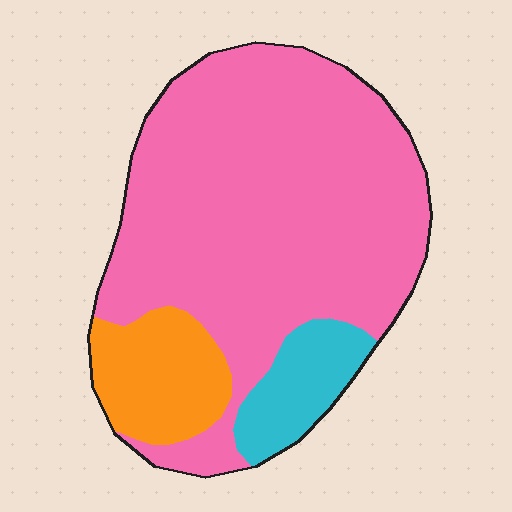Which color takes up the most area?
Pink, at roughly 75%.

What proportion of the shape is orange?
Orange takes up about one eighth (1/8) of the shape.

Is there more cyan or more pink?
Pink.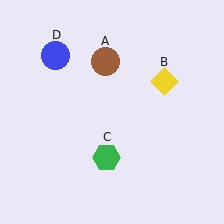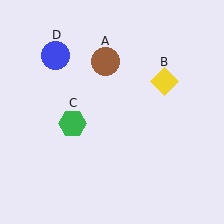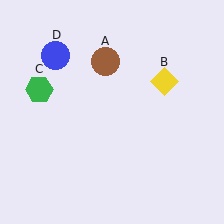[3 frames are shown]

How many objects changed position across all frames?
1 object changed position: green hexagon (object C).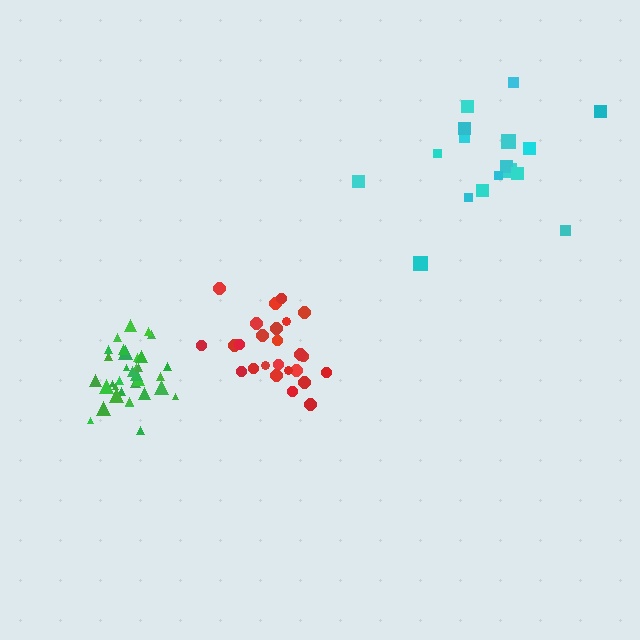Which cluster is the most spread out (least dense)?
Cyan.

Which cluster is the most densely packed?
Green.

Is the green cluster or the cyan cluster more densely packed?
Green.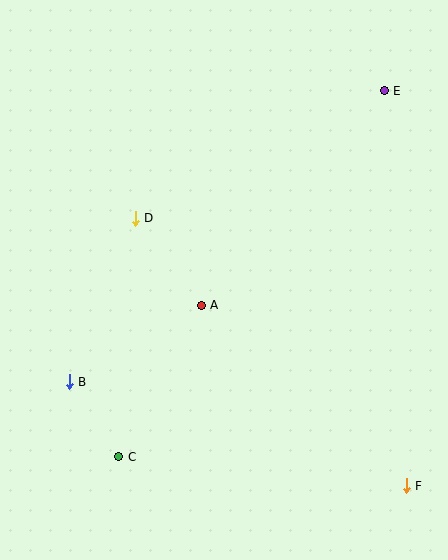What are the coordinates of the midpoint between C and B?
The midpoint between C and B is at (94, 419).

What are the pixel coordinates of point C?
Point C is at (119, 457).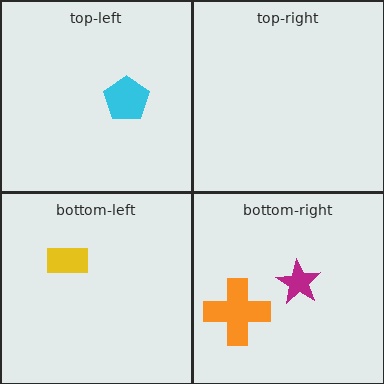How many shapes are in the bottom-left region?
1.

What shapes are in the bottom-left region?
The yellow rectangle.